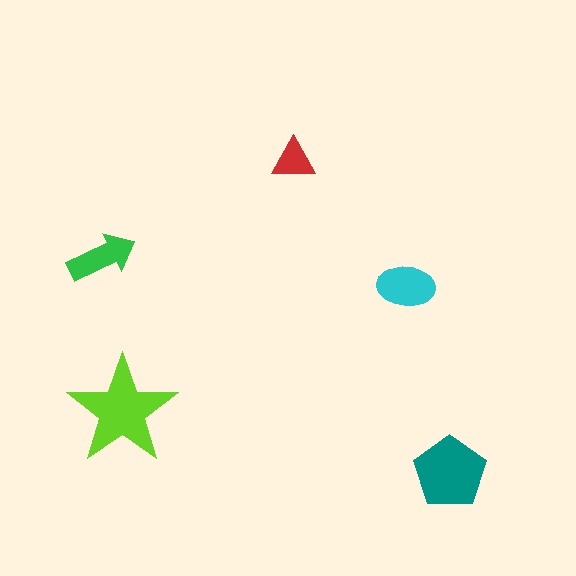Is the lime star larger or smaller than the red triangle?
Larger.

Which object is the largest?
The lime star.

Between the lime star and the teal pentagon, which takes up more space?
The lime star.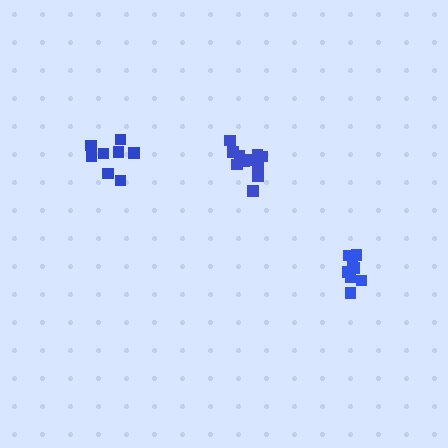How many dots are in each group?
Group 1: 8 dots, Group 2: 11 dots, Group 3: 8 dots (27 total).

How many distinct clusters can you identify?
There are 3 distinct clusters.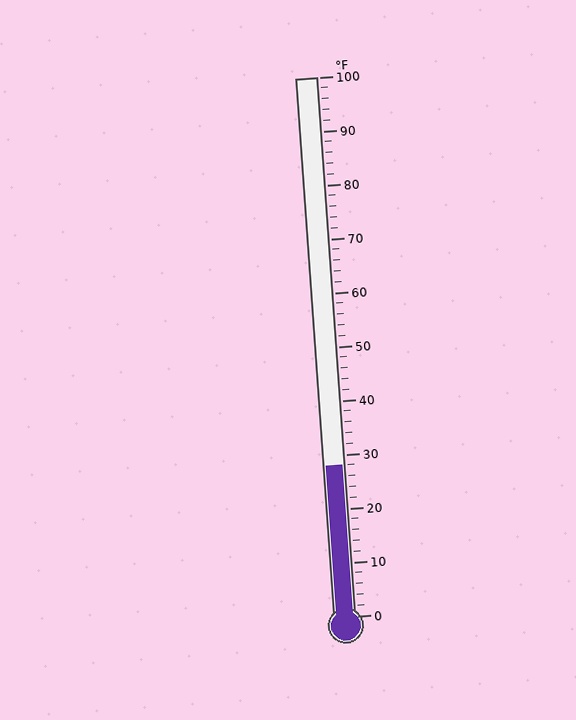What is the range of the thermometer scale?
The thermometer scale ranges from 0°F to 100°F.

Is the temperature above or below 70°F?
The temperature is below 70°F.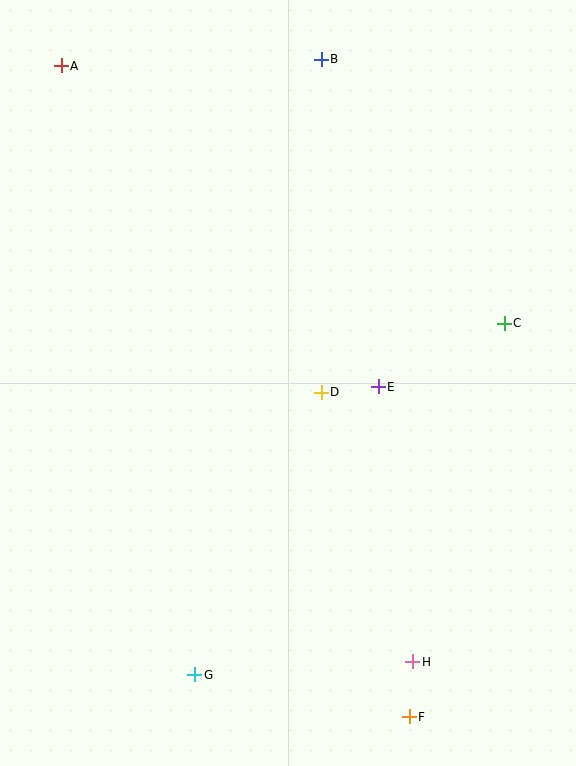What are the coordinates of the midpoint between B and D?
The midpoint between B and D is at (321, 226).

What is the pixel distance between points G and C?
The distance between G and C is 468 pixels.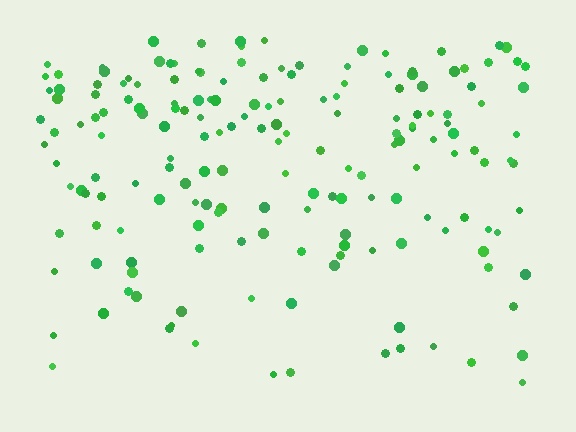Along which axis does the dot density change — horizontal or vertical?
Vertical.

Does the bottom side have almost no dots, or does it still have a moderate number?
Still a moderate number, just noticeably fewer than the top.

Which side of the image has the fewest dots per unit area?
The bottom.